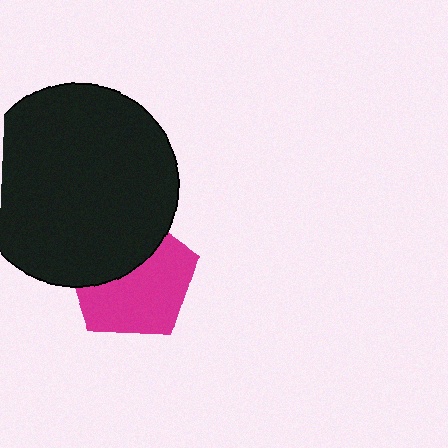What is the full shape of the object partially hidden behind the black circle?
The partially hidden object is a magenta pentagon.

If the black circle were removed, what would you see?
You would see the complete magenta pentagon.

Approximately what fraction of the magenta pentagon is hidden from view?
Roughly 40% of the magenta pentagon is hidden behind the black circle.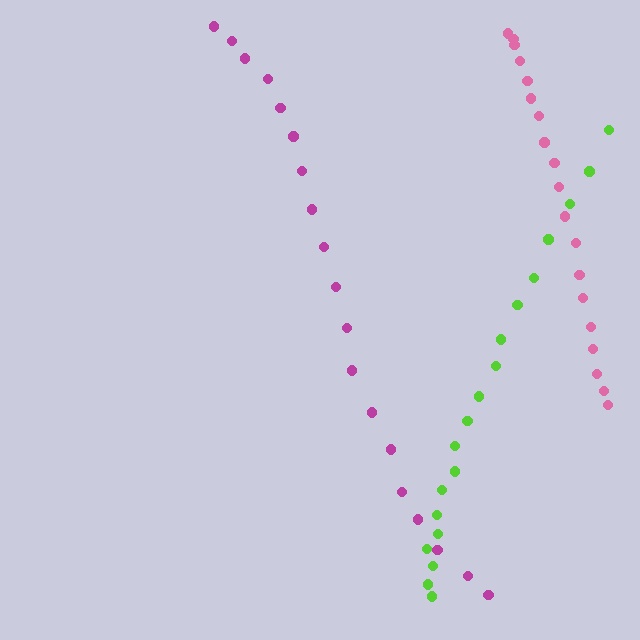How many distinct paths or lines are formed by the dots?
There are 3 distinct paths.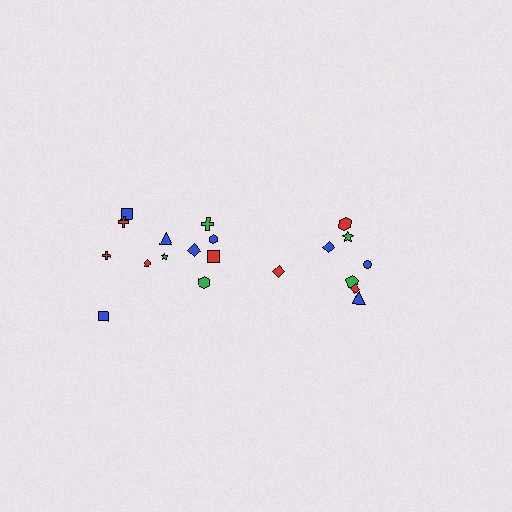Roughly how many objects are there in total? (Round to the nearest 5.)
Roughly 20 objects in total.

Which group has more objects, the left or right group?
The left group.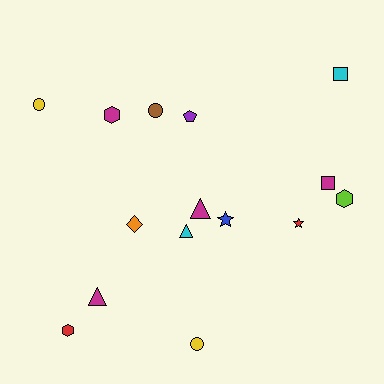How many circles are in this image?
There are 3 circles.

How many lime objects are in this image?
There is 1 lime object.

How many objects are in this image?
There are 15 objects.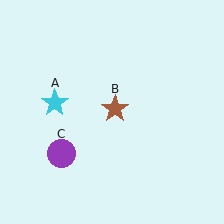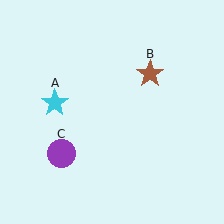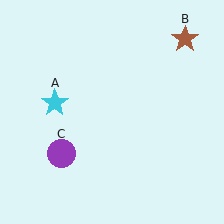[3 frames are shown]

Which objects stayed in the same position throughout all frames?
Cyan star (object A) and purple circle (object C) remained stationary.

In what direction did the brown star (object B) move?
The brown star (object B) moved up and to the right.